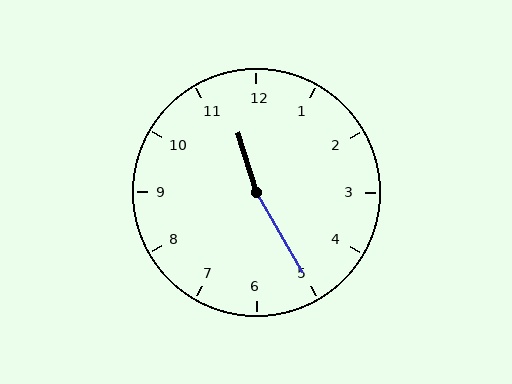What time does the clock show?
11:25.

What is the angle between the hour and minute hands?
Approximately 168 degrees.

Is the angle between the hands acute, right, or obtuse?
It is obtuse.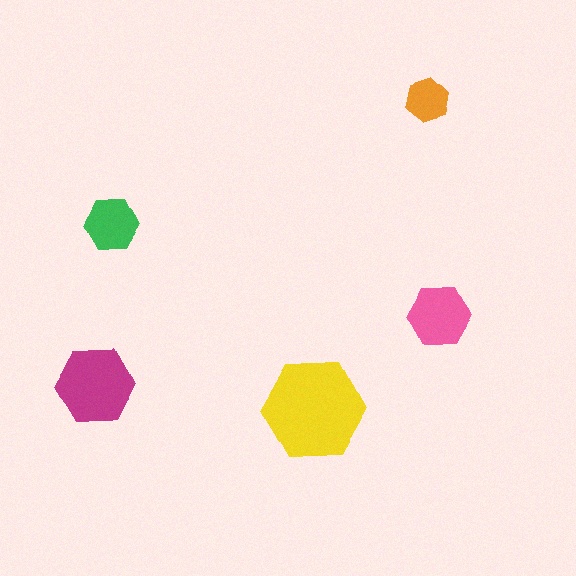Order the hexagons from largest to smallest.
the yellow one, the magenta one, the pink one, the green one, the orange one.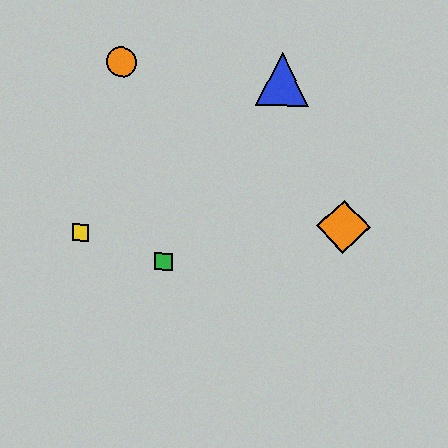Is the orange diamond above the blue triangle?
No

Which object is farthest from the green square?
The blue triangle is farthest from the green square.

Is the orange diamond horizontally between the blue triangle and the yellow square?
No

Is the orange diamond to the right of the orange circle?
Yes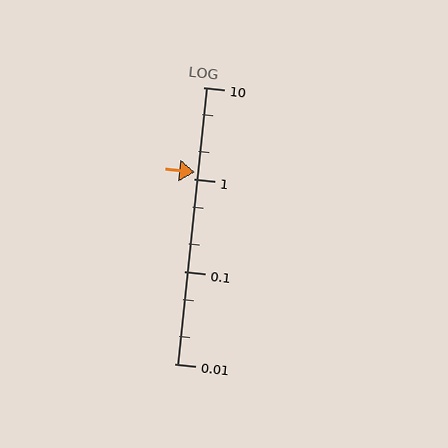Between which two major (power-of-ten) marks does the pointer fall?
The pointer is between 1 and 10.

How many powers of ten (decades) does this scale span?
The scale spans 3 decades, from 0.01 to 10.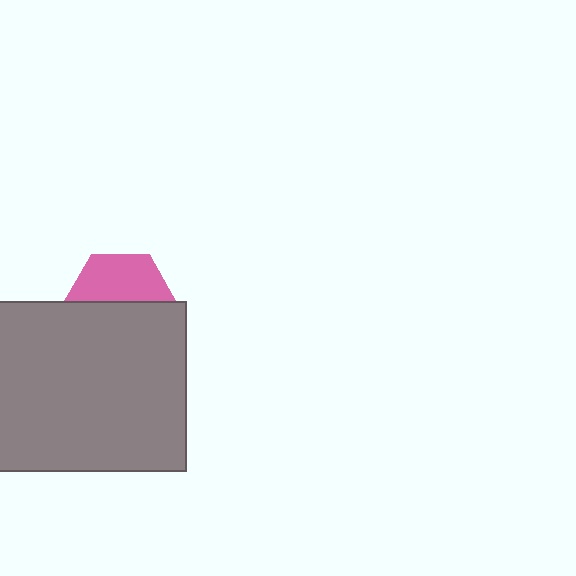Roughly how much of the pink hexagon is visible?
About half of it is visible (roughly 46%).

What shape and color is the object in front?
The object in front is a gray rectangle.